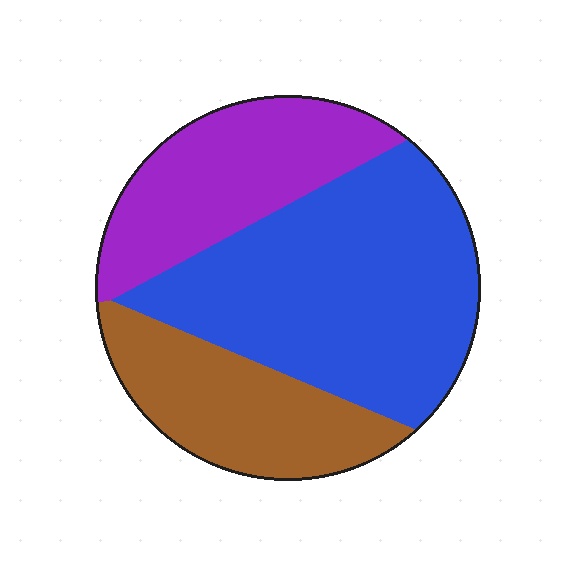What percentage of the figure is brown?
Brown takes up about one quarter (1/4) of the figure.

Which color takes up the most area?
Blue, at roughly 50%.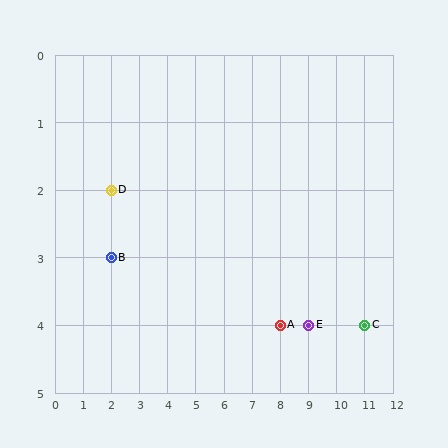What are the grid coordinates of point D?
Point D is at grid coordinates (2, 2).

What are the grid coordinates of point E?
Point E is at grid coordinates (9, 4).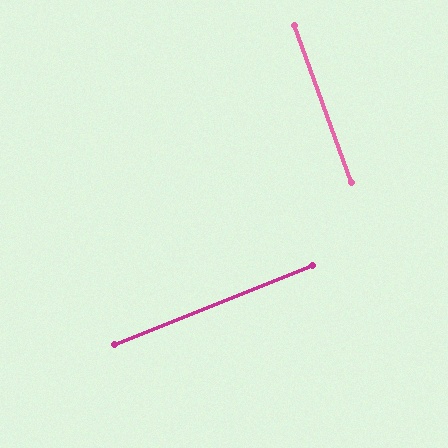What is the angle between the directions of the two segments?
Approximately 88 degrees.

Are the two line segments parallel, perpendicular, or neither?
Perpendicular — they meet at approximately 88°.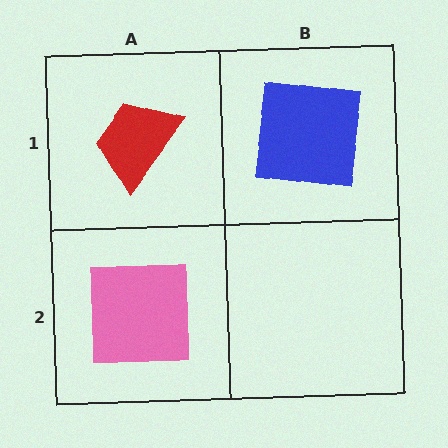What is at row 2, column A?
A pink square.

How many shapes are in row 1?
2 shapes.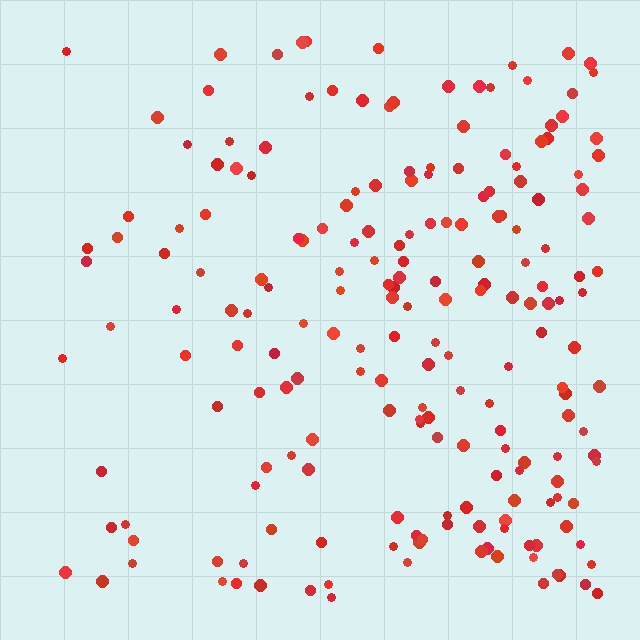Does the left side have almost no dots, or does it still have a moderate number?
Still a moderate number, just noticeably fewer than the right.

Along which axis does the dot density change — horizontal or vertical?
Horizontal.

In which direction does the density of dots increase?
From left to right, with the right side densest.